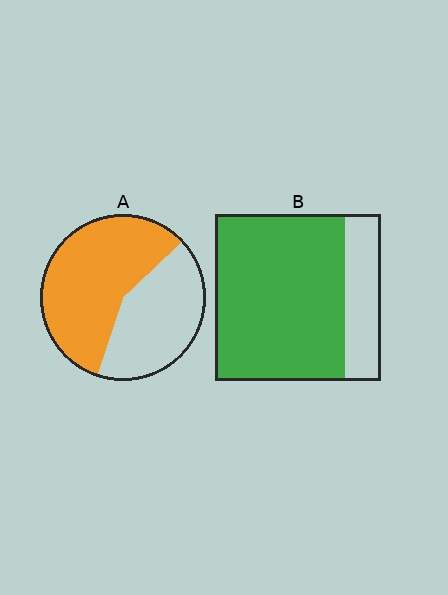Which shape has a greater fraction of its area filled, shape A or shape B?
Shape B.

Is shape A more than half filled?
Yes.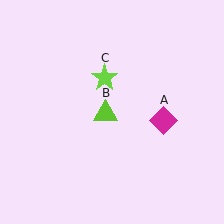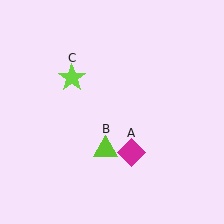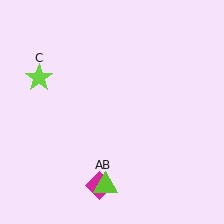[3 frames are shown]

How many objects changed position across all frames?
3 objects changed position: magenta diamond (object A), lime triangle (object B), lime star (object C).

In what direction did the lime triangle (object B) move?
The lime triangle (object B) moved down.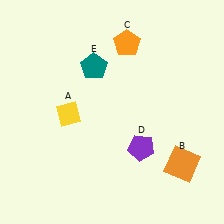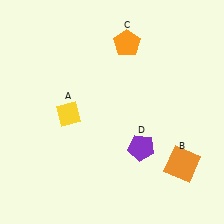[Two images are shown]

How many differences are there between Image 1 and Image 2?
There is 1 difference between the two images.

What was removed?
The teal pentagon (E) was removed in Image 2.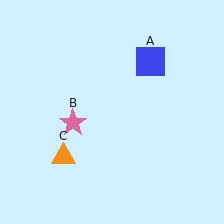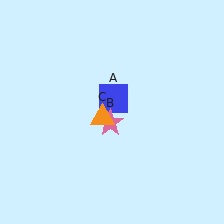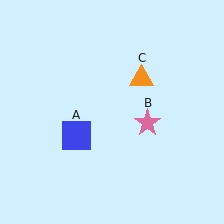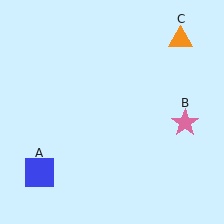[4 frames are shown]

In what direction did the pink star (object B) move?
The pink star (object B) moved right.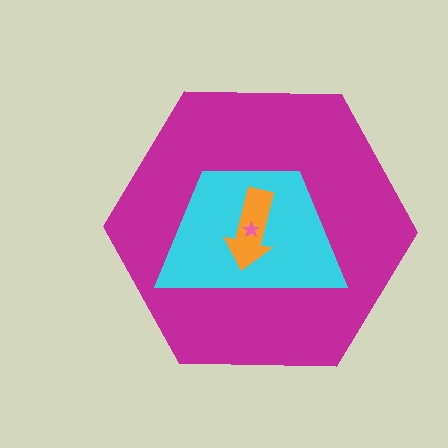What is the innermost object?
The pink star.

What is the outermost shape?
The magenta hexagon.